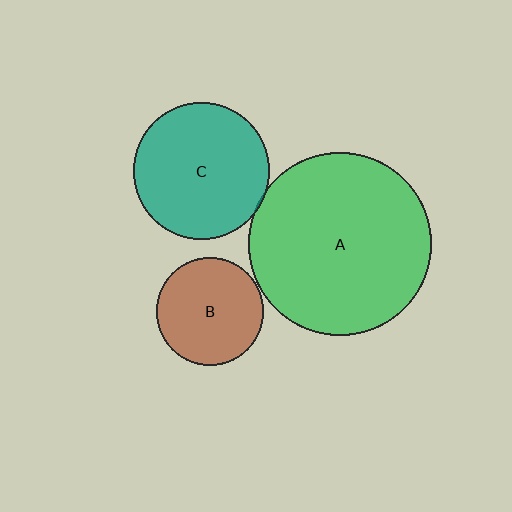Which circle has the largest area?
Circle A (green).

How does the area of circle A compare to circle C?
Approximately 1.8 times.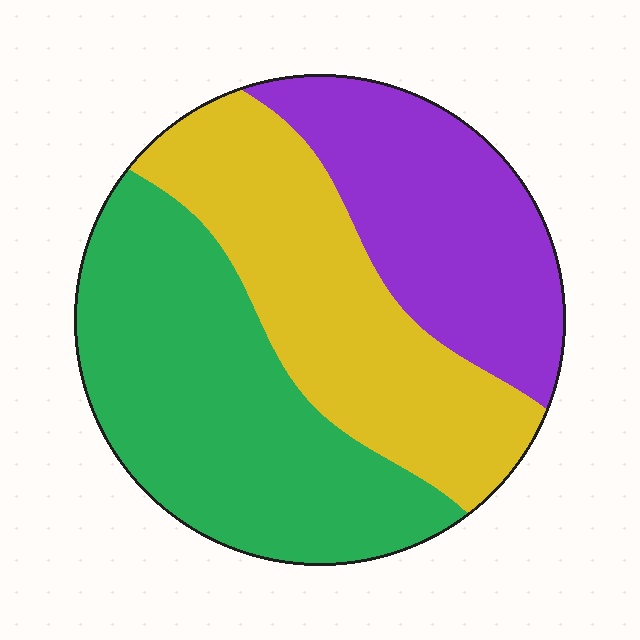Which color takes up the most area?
Green, at roughly 40%.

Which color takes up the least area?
Purple, at roughly 25%.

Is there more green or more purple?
Green.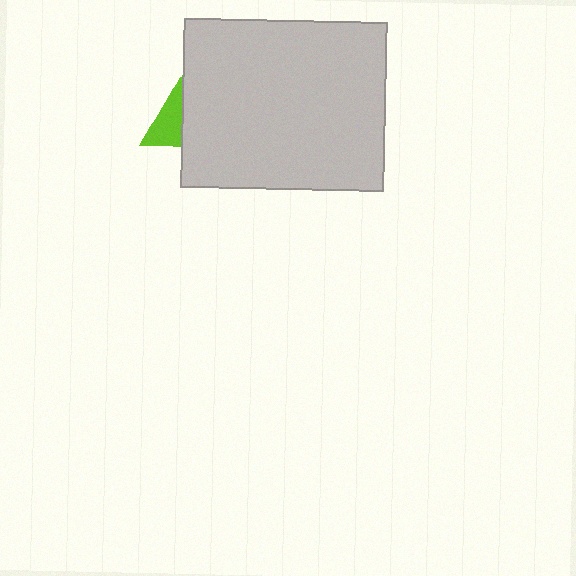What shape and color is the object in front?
The object in front is a light gray rectangle.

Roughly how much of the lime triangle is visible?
A small part of it is visible (roughly 33%).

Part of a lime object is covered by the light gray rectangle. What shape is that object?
It is a triangle.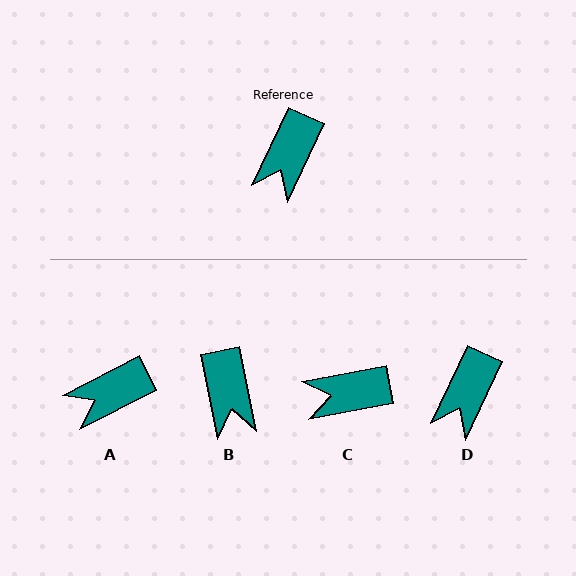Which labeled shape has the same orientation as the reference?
D.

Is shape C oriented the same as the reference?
No, it is off by about 54 degrees.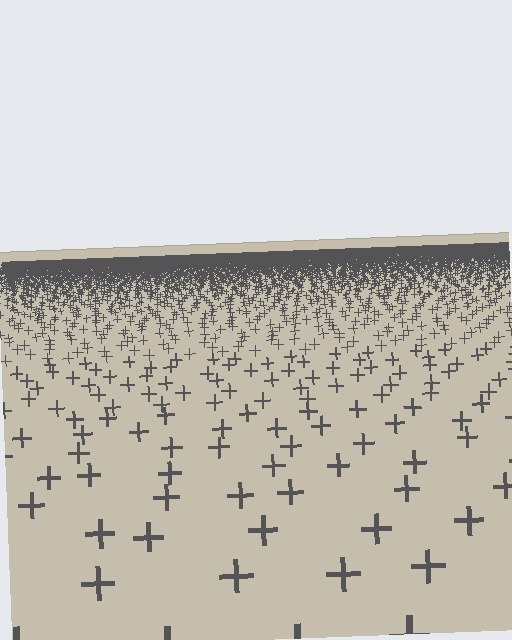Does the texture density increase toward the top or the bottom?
Density increases toward the top.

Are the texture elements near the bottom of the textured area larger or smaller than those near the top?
Larger. Near the bottom, elements are closer to the viewer and appear at a bigger on-screen size.